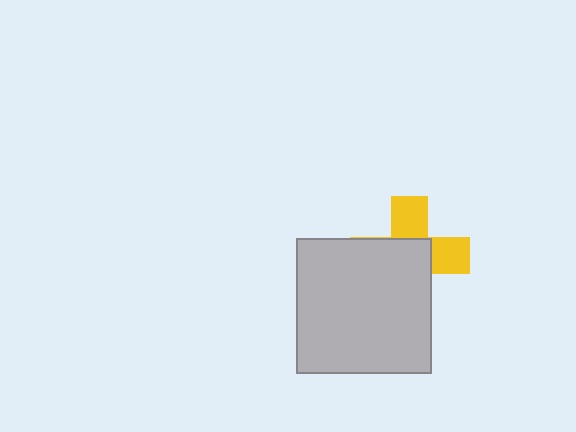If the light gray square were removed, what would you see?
You would see the complete yellow cross.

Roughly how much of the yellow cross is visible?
A small part of it is visible (roughly 39%).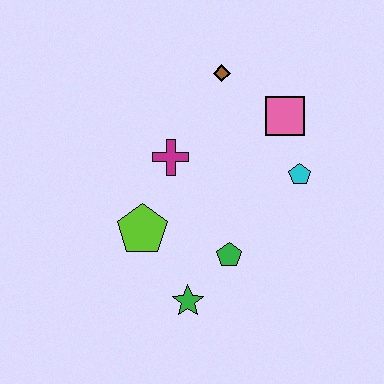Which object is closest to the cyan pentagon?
The pink square is closest to the cyan pentagon.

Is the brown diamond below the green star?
No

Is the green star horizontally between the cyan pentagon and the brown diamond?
No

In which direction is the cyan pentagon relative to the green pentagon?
The cyan pentagon is above the green pentagon.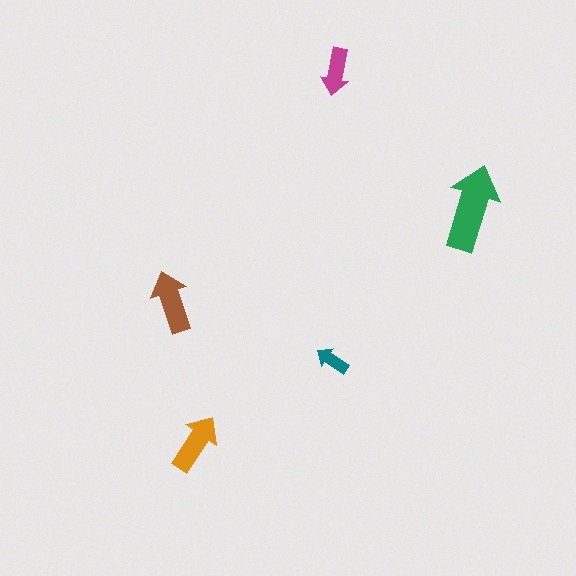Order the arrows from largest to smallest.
the green one, the brown one, the orange one, the magenta one, the teal one.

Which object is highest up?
The magenta arrow is topmost.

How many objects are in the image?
There are 5 objects in the image.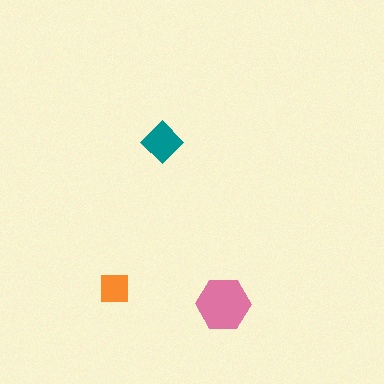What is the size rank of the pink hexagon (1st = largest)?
1st.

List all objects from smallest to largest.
The orange square, the teal diamond, the pink hexagon.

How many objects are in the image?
There are 3 objects in the image.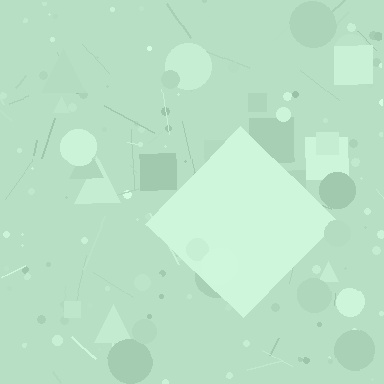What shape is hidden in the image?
A diamond is hidden in the image.